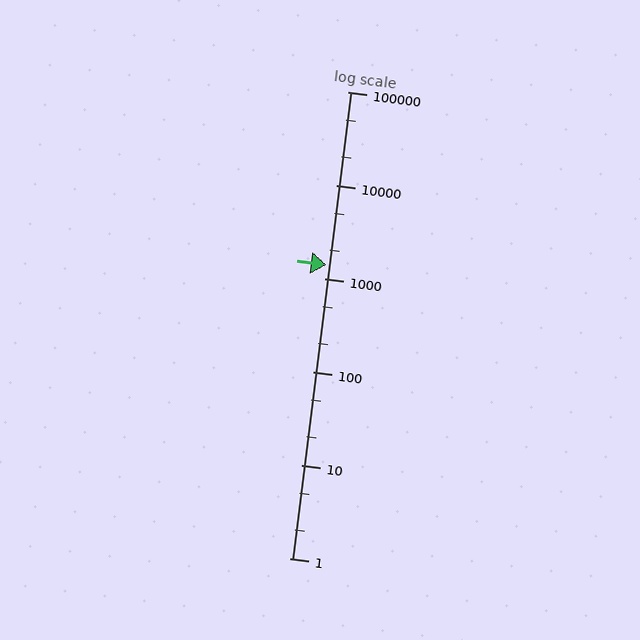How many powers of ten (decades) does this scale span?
The scale spans 5 decades, from 1 to 100000.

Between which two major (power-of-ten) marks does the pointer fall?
The pointer is between 1000 and 10000.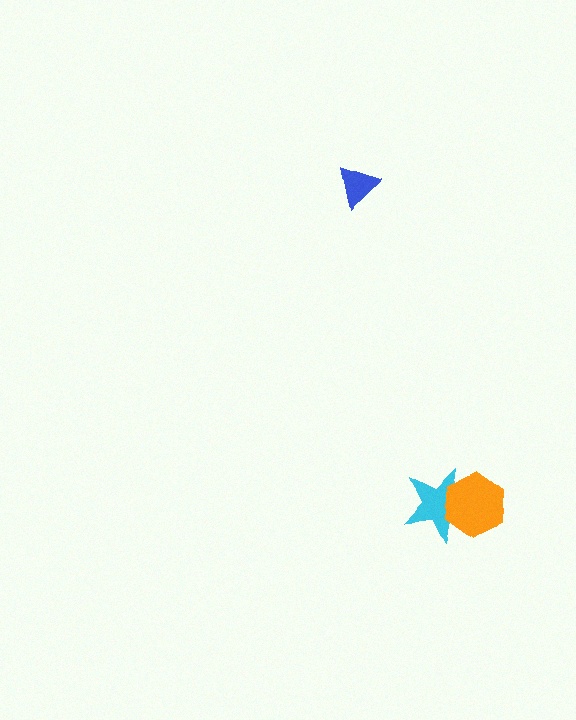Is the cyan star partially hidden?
Yes, it is partially covered by another shape.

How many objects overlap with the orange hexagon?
1 object overlaps with the orange hexagon.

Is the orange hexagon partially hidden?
No, no other shape covers it.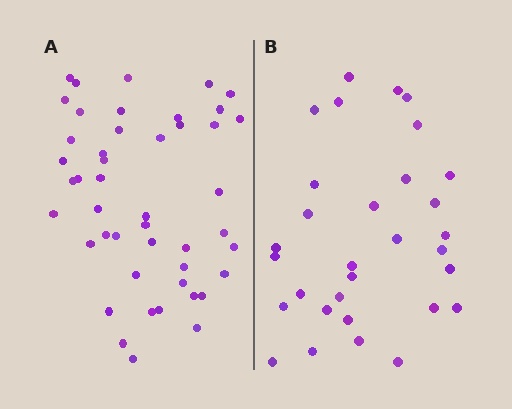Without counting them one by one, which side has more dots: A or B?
Region A (the left region) has more dots.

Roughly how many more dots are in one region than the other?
Region A has approximately 15 more dots than region B.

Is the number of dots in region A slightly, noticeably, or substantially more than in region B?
Region A has substantially more. The ratio is roughly 1.5 to 1.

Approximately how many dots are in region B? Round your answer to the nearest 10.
About 30 dots. (The exact count is 31, which rounds to 30.)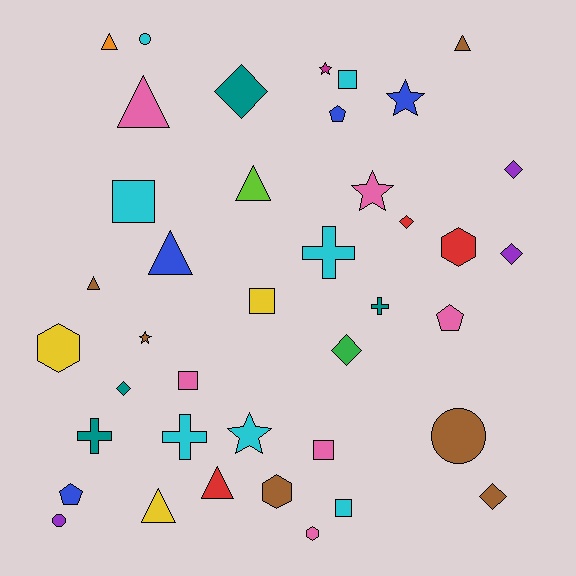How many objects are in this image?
There are 40 objects.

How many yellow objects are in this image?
There are 3 yellow objects.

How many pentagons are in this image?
There are 3 pentagons.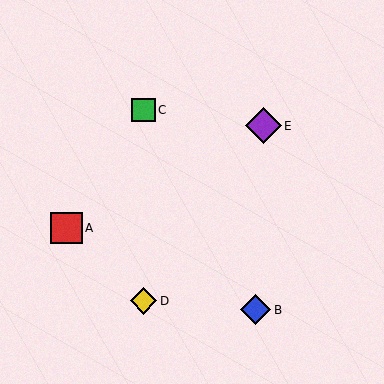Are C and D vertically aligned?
Yes, both are at x≈144.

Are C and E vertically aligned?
No, C is at x≈144 and E is at x≈264.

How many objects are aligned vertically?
2 objects (C, D) are aligned vertically.